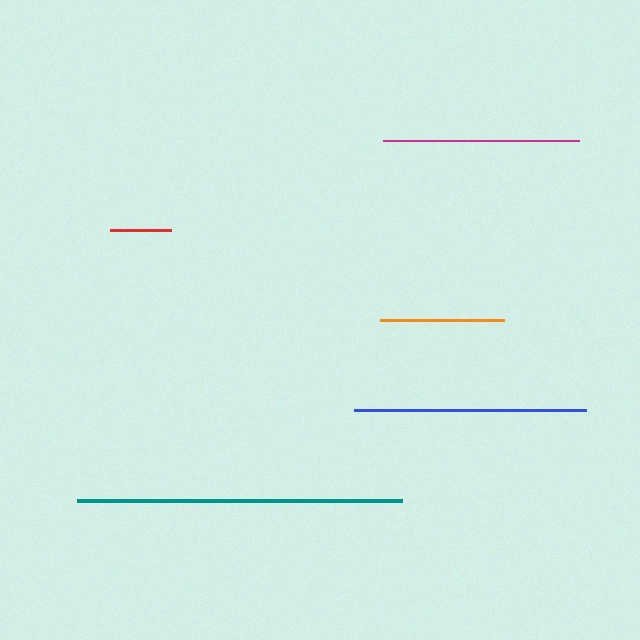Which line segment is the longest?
The teal line is the longest at approximately 325 pixels.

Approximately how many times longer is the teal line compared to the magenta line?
The teal line is approximately 1.7 times the length of the magenta line.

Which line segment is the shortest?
The red line is the shortest at approximately 62 pixels.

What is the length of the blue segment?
The blue segment is approximately 232 pixels long.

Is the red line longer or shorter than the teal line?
The teal line is longer than the red line.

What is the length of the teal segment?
The teal segment is approximately 325 pixels long.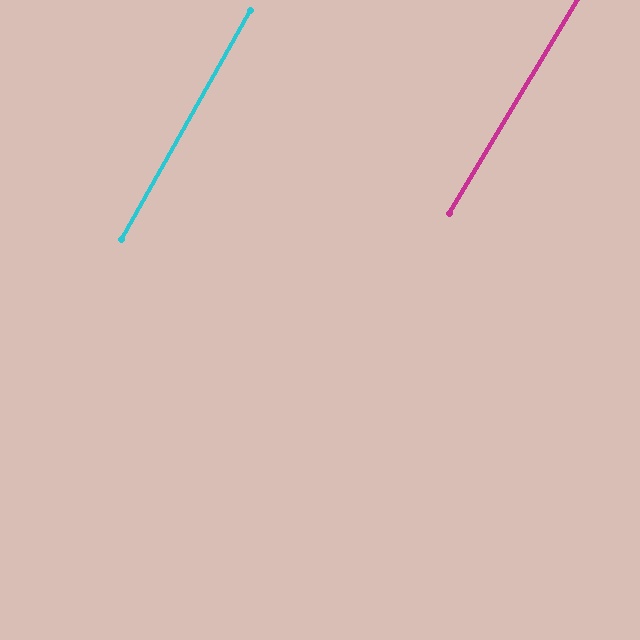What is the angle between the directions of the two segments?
Approximately 2 degrees.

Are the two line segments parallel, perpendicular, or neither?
Parallel — their directions differ by only 1.5°.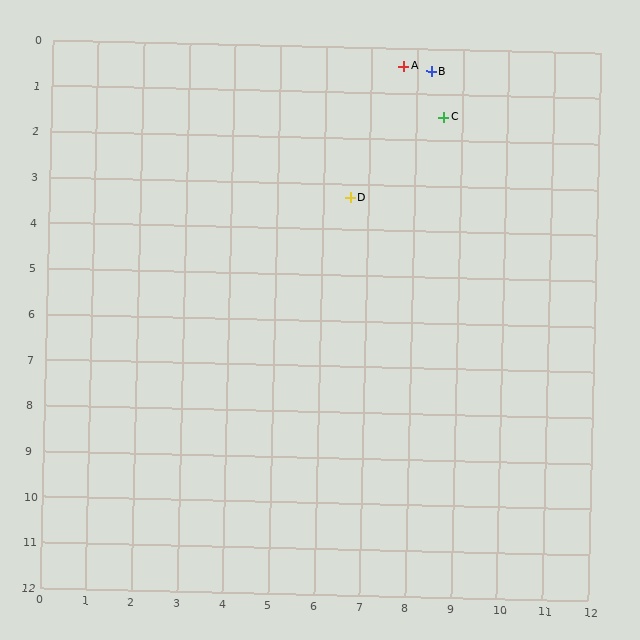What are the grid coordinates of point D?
Point D is at approximately (6.6, 3.3).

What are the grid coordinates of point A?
Point A is at approximately (7.7, 0.4).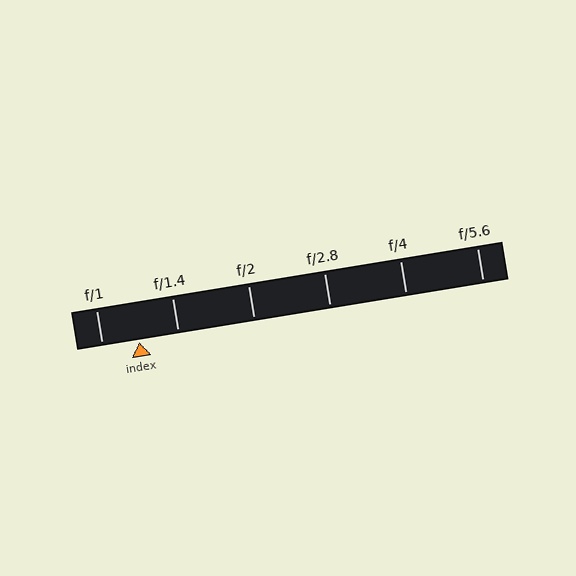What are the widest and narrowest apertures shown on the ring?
The widest aperture shown is f/1 and the narrowest is f/5.6.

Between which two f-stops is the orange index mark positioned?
The index mark is between f/1 and f/1.4.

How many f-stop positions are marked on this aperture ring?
There are 6 f-stop positions marked.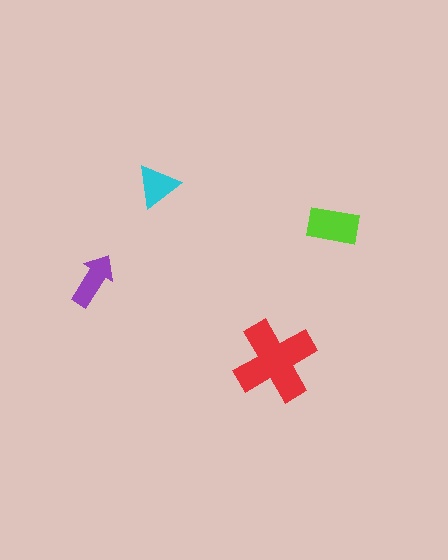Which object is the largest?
The red cross.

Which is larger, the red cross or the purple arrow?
The red cross.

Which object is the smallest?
The cyan triangle.